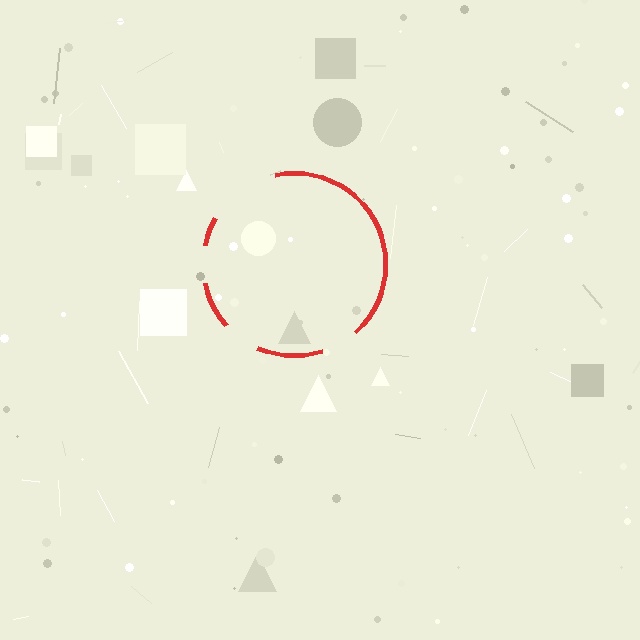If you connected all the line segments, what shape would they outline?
They would outline a circle.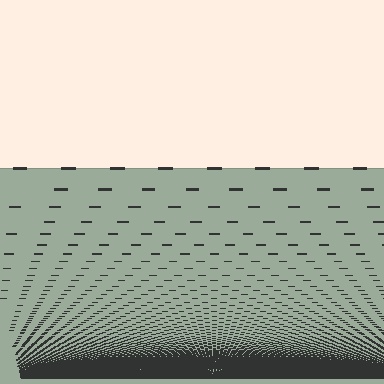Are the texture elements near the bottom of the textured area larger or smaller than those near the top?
Smaller. The gradient is inverted — elements near the bottom are smaller and denser.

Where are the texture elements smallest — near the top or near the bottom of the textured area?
Near the bottom.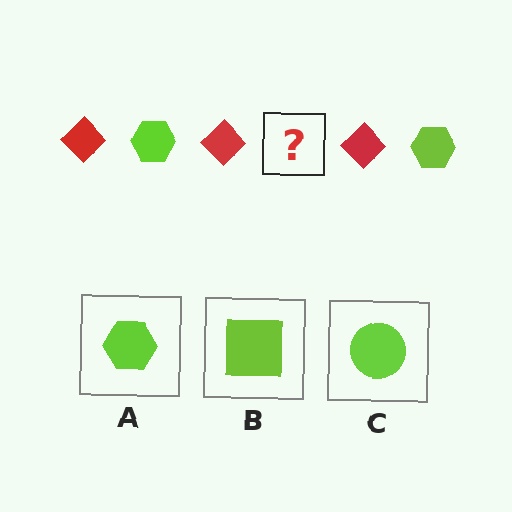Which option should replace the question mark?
Option A.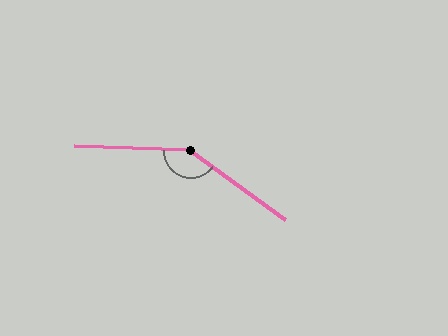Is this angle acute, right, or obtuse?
It is obtuse.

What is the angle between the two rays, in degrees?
Approximately 146 degrees.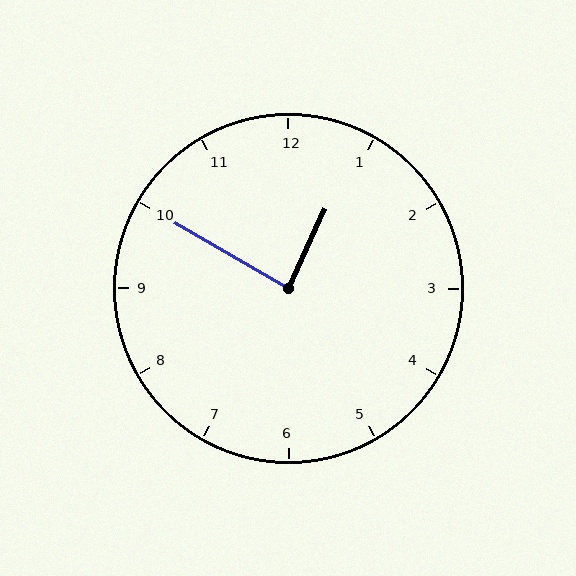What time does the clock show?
12:50.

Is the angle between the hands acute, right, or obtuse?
It is right.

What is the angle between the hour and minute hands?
Approximately 85 degrees.